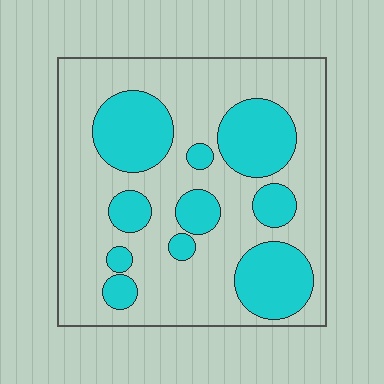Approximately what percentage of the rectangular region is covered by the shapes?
Approximately 30%.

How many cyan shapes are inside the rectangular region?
10.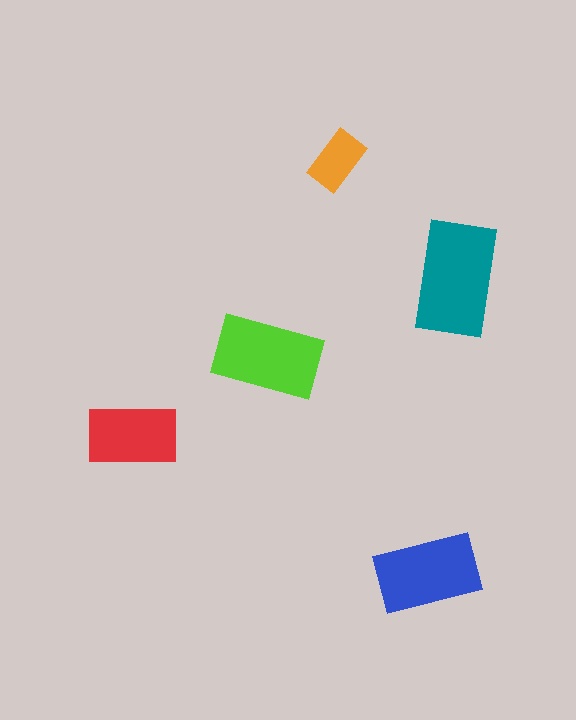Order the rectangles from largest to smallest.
the teal one, the lime one, the blue one, the red one, the orange one.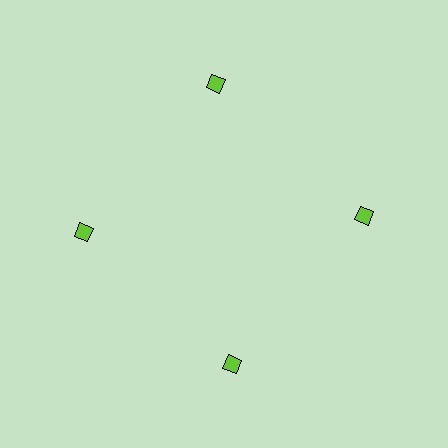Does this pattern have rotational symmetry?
Yes, this pattern has 4-fold rotational symmetry. It looks the same after rotating 90 degrees around the center.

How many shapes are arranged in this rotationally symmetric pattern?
There are 4 shapes, arranged in 4 groups of 1.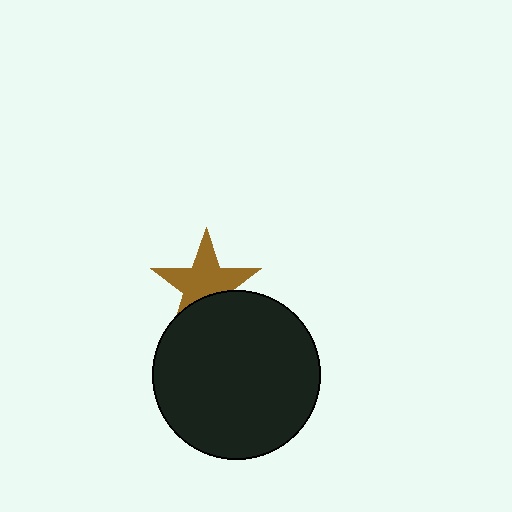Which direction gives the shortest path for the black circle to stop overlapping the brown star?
Moving down gives the shortest separation.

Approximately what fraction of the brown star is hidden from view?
Roughly 31% of the brown star is hidden behind the black circle.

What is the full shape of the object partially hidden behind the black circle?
The partially hidden object is a brown star.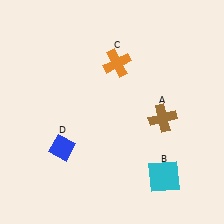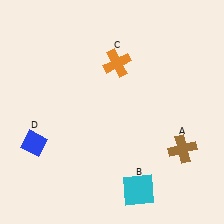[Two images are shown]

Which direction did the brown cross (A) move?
The brown cross (A) moved down.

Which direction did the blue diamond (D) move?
The blue diamond (D) moved left.